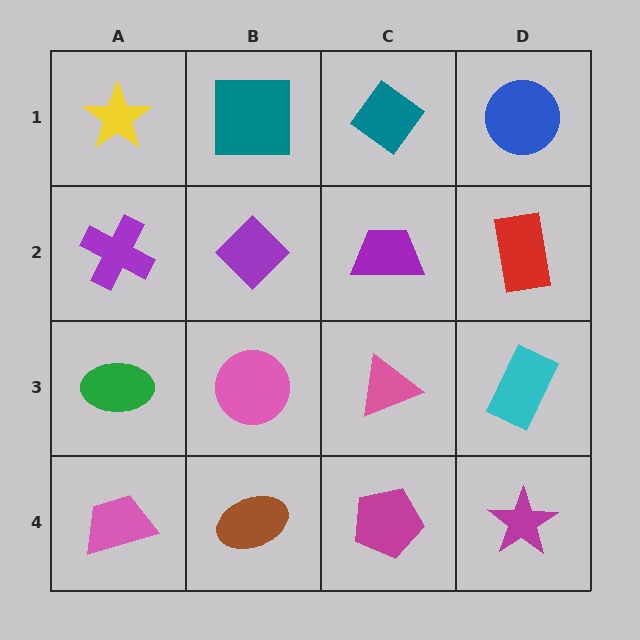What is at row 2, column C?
A purple trapezoid.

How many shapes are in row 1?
4 shapes.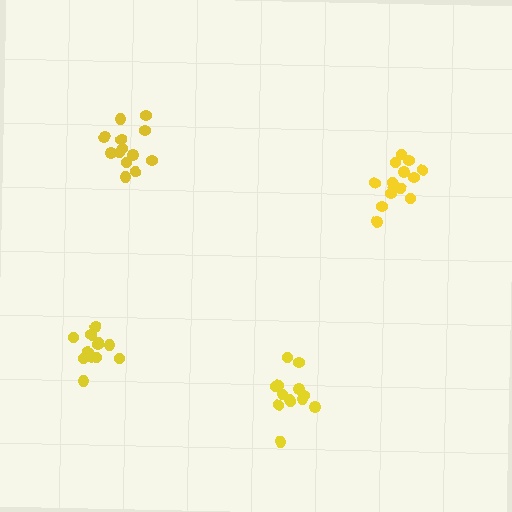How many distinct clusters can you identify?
There are 4 distinct clusters.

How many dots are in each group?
Group 1: 13 dots, Group 2: 13 dots, Group 3: 14 dots, Group 4: 13 dots (53 total).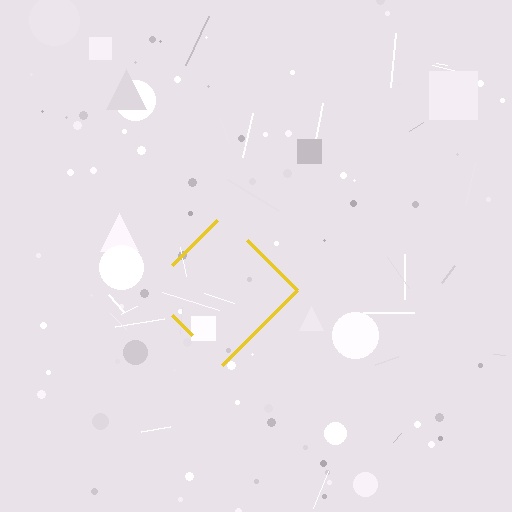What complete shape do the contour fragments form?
The contour fragments form a diamond.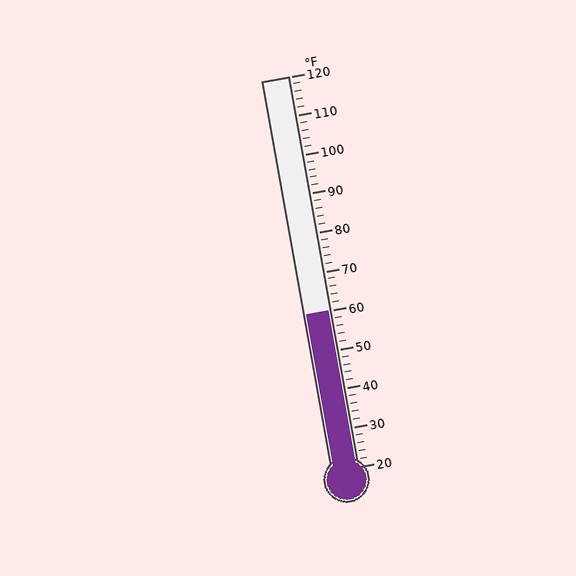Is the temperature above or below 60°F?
The temperature is at 60°F.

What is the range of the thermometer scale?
The thermometer scale ranges from 20°F to 120°F.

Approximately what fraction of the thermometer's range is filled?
The thermometer is filled to approximately 40% of its range.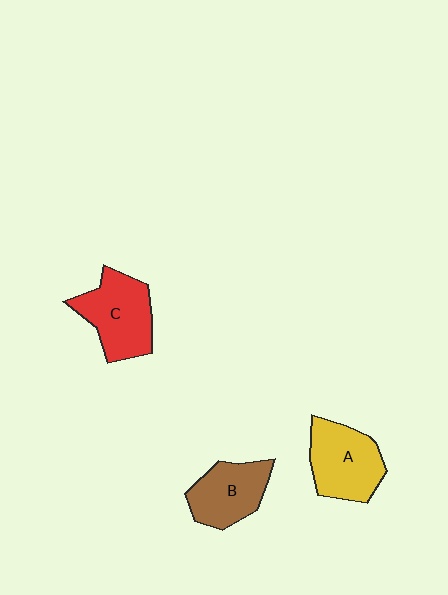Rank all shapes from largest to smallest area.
From largest to smallest: C (red), A (yellow), B (brown).